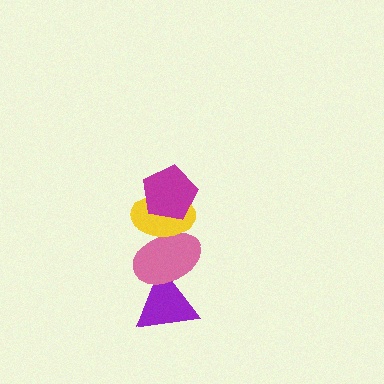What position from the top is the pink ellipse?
The pink ellipse is 3rd from the top.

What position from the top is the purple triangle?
The purple triangle is 4th from the top.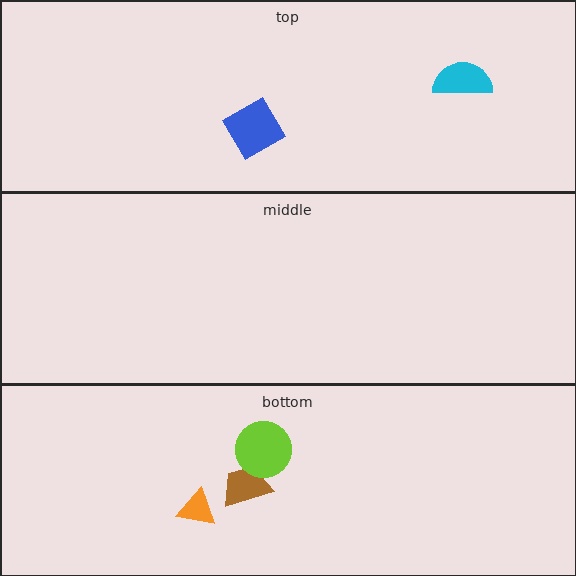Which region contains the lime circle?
The bottom region.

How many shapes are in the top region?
2.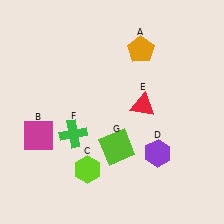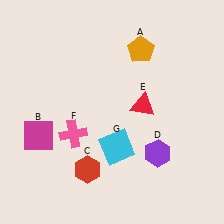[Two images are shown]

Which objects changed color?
C changed from lime to red. F changed from green to pink. G changed from lime to cyan.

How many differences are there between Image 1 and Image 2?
There are 3 differences between the two images.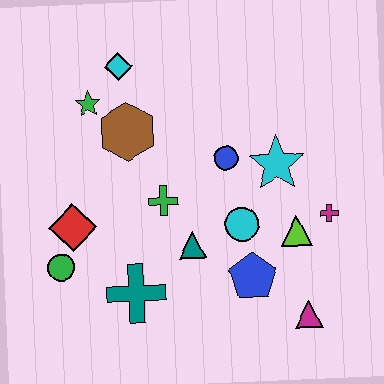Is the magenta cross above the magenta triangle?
Yes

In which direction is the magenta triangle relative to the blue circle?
The magenta triangle is below the blue circle.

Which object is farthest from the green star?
The magenta triangle is farthest from the green star.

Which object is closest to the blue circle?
The cyan star is closest to the blue circle.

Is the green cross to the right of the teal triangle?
No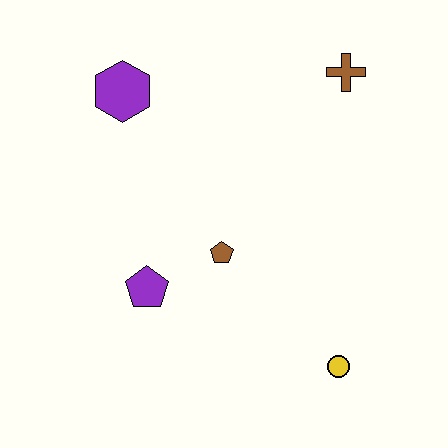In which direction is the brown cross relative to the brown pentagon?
The brown cross is above the brown pentagon.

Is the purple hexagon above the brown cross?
No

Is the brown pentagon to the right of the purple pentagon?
Yes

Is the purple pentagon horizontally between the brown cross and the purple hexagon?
Yes